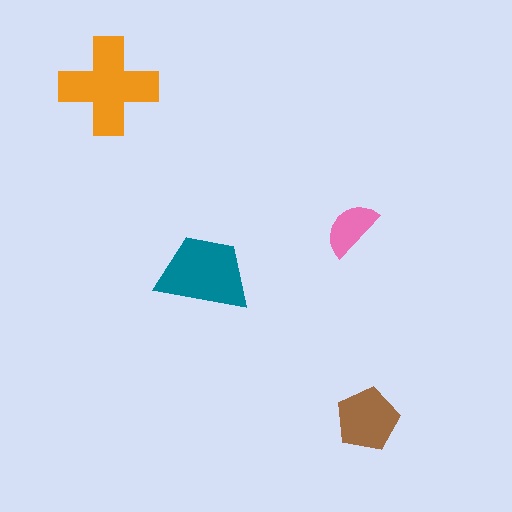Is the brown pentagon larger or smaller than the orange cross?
Smaller.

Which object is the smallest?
The pink semicircle.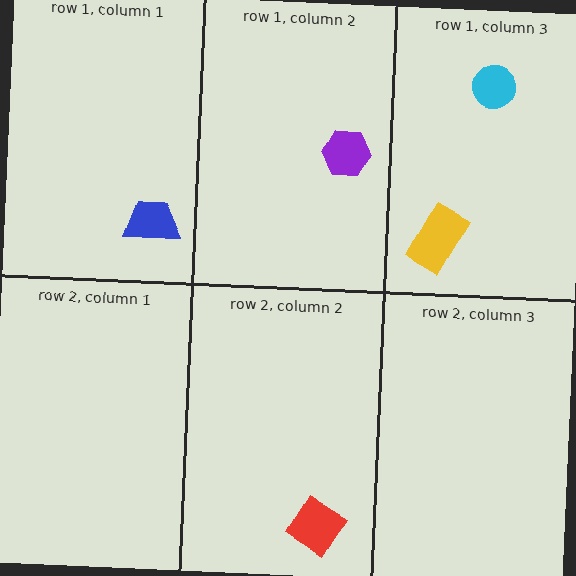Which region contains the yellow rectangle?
The row 1, column 3 region.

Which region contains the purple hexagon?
The row 1, column 2 region.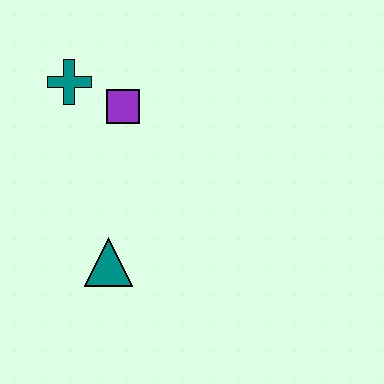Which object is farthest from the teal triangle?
The teal cross is farthest from the teal triangle.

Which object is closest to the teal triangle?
The purple square is closest to the teal triangle.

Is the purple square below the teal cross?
Yes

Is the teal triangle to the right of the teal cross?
Yes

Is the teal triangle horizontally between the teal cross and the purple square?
Yes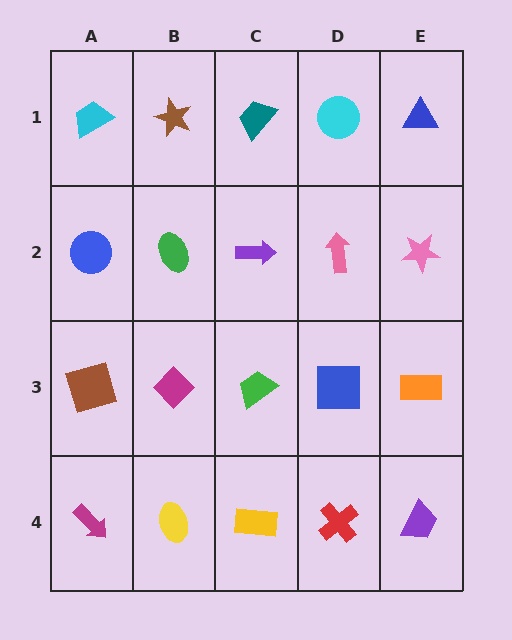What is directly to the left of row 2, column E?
A pink arrow.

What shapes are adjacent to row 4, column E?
An orange rectangle (row 3, column E), a red cross (row 4, column D).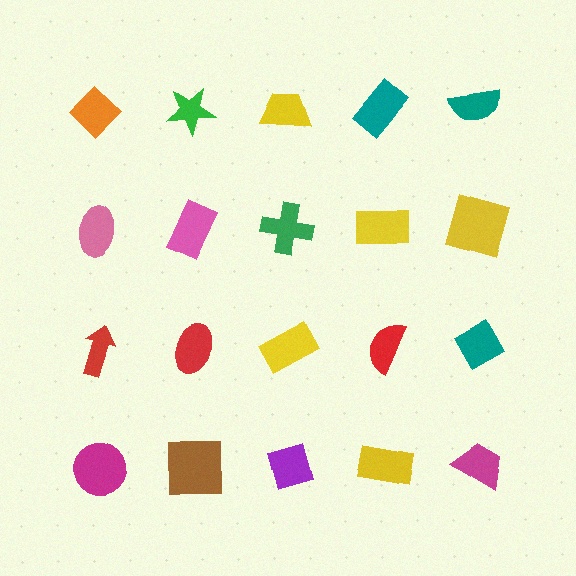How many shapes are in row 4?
5 shapes.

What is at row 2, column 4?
A yellow rectangle.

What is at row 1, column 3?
A yellow trapezoid.